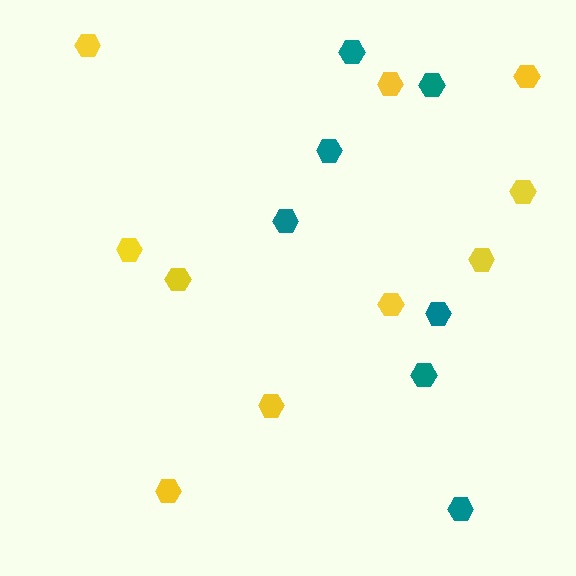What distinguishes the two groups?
There are 2 groups: one group of yellow hexagons (10) and one group of teal hexagons (7).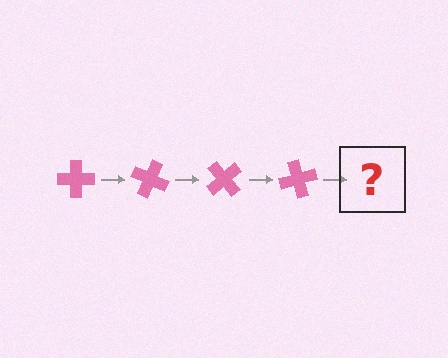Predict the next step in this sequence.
The next step is a pink cross rotated 100 degrees.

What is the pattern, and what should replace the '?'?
The pattern is that the cross rotates 25 degrees each step. The '?' should be a pink cross rotated 100 degrees.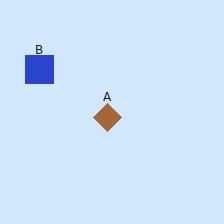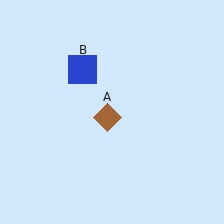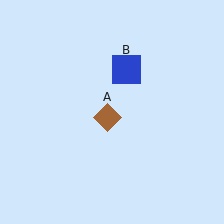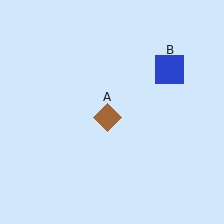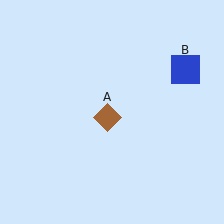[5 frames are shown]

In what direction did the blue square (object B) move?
The blue square (object B) moved right.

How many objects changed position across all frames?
1 object changed position: blue square (object B).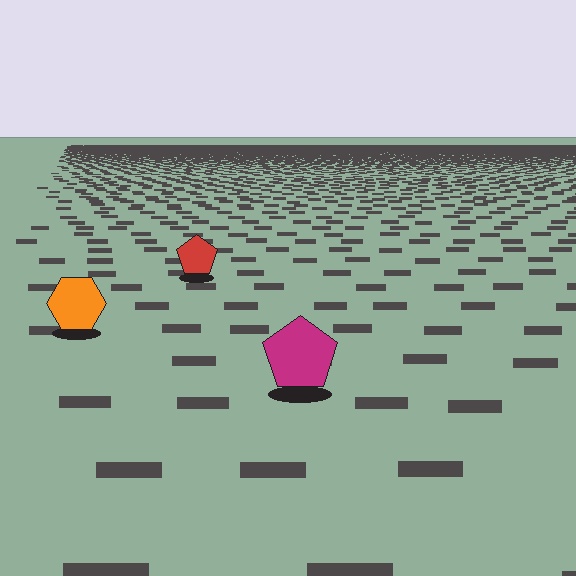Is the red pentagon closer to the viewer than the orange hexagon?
No. The orange hexagon is closer — you can tell from the texture gradient: the ground texture is coarser near it.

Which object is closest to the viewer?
The magenta pentagon is closest. The texture marks near it are larger and more spread out.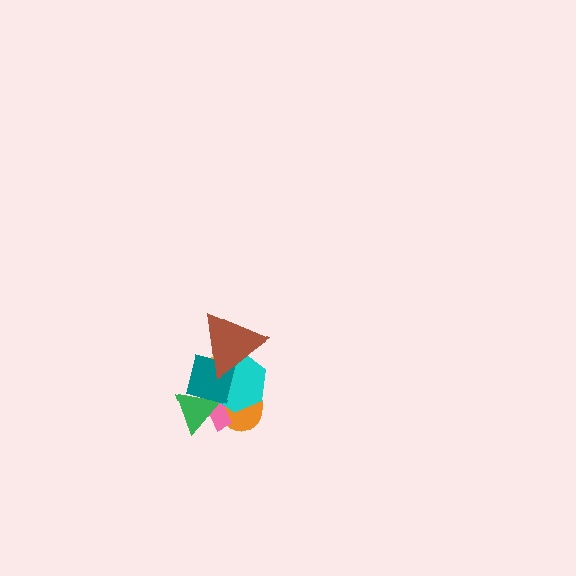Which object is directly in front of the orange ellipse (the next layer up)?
The pink cross is directly in front of the orange ellipse.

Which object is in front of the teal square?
The brown triangle is in front of the teal square.